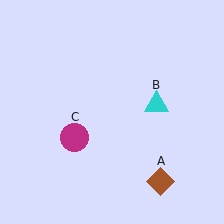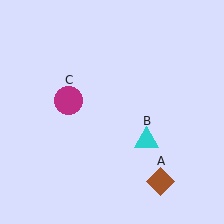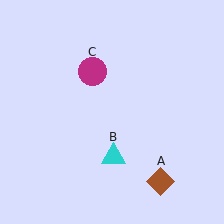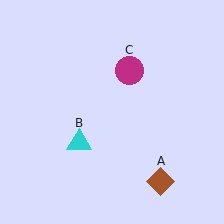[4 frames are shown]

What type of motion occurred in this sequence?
The cyan triangle (object B), magenta circle (object C) rotated clockwise around the center of the scene.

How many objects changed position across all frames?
2 objects changed position: cyan triangle (object B), magenta circle (object C).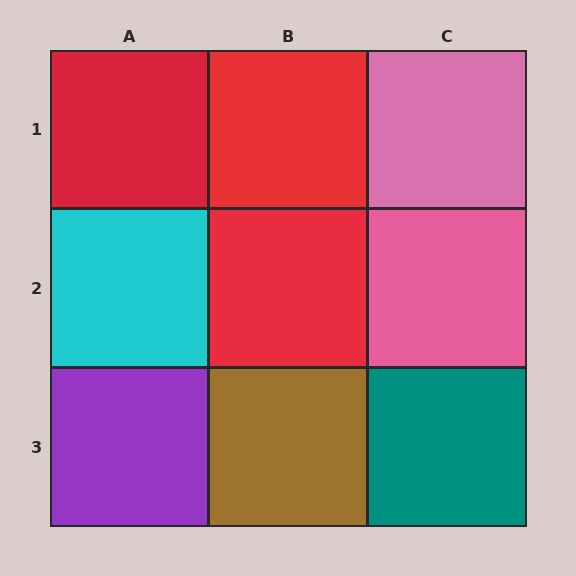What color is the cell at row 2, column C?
Pink.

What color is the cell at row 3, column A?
Purple.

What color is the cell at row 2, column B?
Red.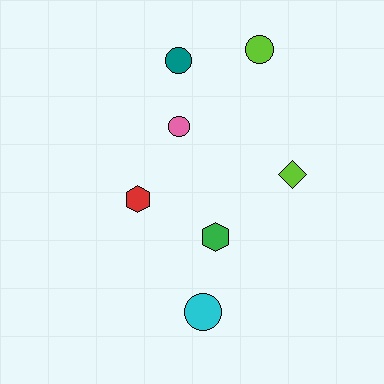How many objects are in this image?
There are 7 objects.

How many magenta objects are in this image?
There are no magenta objects.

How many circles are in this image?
There are 4 circles.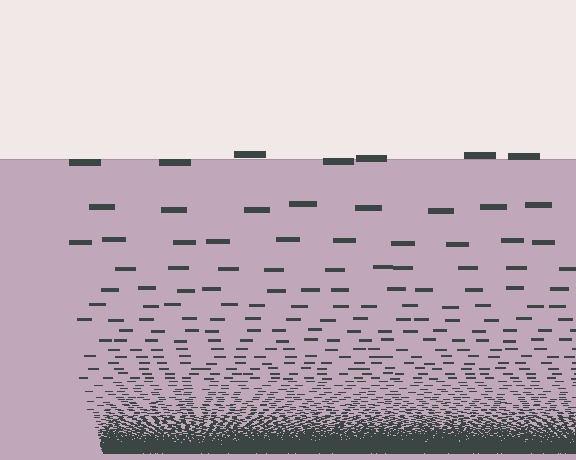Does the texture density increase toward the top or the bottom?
Density increases toward the bottom.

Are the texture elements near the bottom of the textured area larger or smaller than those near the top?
Smaller. The gradient is inverted — elements near the bottom are smaller and denser.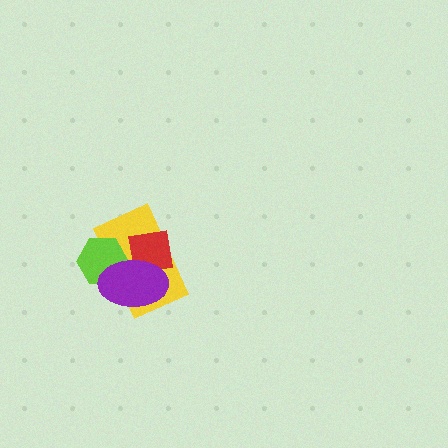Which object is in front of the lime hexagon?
The purple ellipse is in front of the lime hexagon.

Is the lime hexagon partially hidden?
Yes, it is partially covered by another shape.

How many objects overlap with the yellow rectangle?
3 objects overlap with the yellow rectangle.